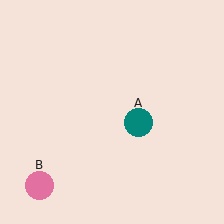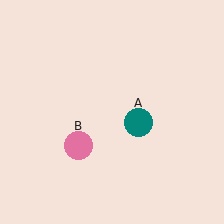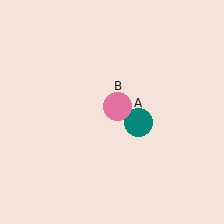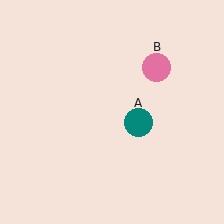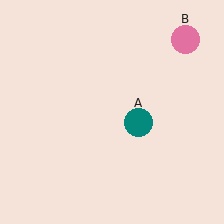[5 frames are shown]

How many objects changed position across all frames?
1 object changed position: pink circle (object B).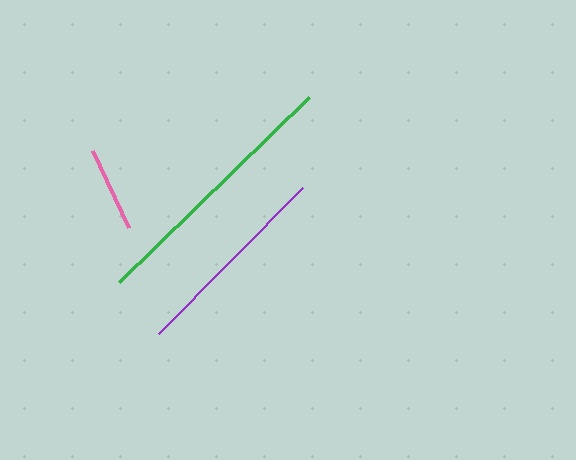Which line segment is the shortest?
The pink line is the shortest at approximately 86 pixels.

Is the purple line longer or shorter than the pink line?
The purple line is longer than the pink line.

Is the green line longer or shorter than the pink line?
The green line is longer than the pink line.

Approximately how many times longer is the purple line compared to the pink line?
The purple line is approximately 2.4 times the length of the pink line.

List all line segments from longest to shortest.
From longest to shortest: green, purple, pink.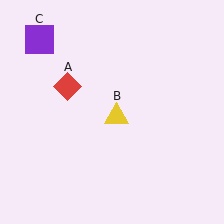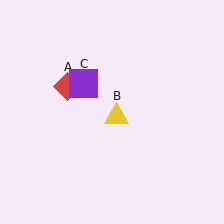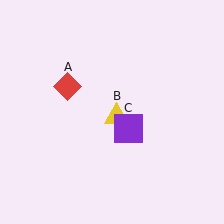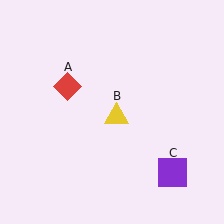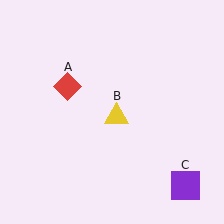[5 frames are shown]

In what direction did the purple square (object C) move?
The purple square (object C) moved down and to the right.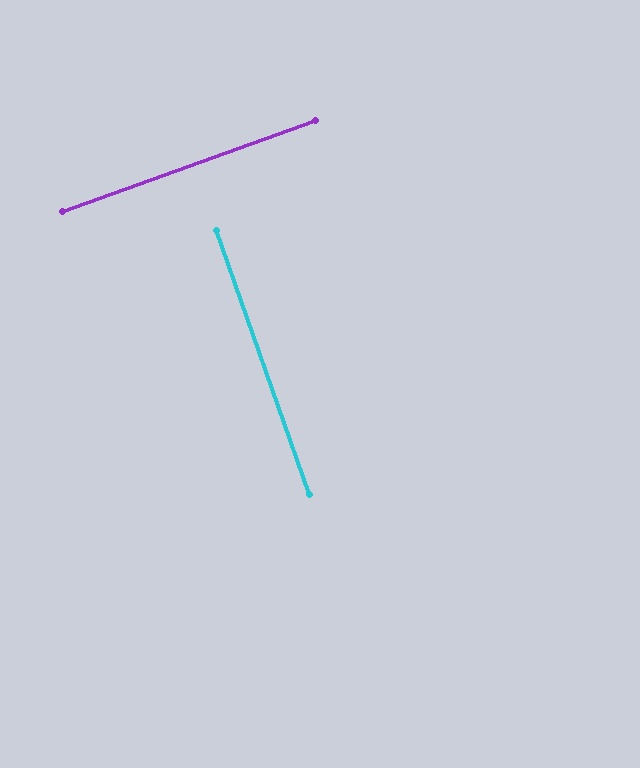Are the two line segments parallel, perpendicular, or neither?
Perpendicular — they meet at approximately 90°.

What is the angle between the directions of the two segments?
Approximately 90 degrees.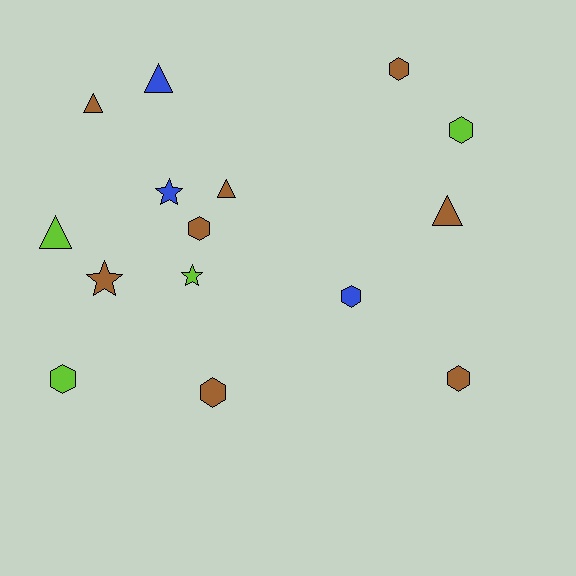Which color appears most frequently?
Brown, with 8 objects.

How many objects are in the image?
There are 15 objects.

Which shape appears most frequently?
Hexagon, with 7 objects.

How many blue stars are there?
There is 1 blue star.